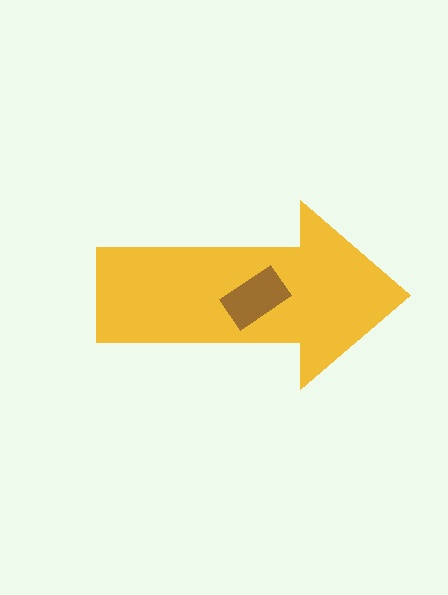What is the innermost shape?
The brown rectangle.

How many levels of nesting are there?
2.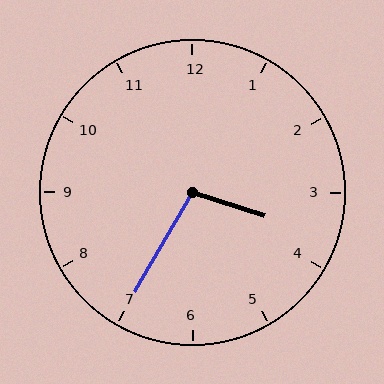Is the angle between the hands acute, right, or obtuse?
It is obtuse.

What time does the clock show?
3:35.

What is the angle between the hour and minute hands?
Approximately 102 degrees.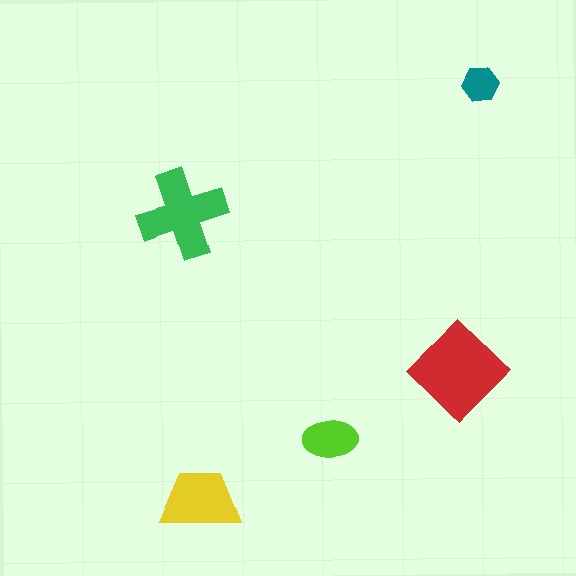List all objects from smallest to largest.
The teal hexagon, the lime ellipse, the yellow trapezoid, the green cross, the red diamond.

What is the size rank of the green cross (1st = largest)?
2nd.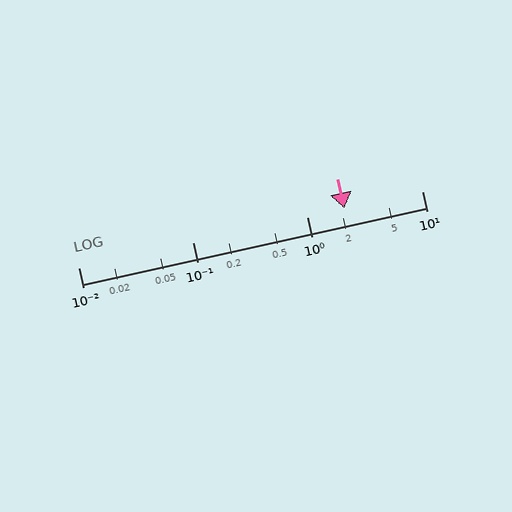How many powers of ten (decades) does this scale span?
The scale spans 3 decades, from 0.01 to 10.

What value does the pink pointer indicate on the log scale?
The pointer indicates approximately 2.1.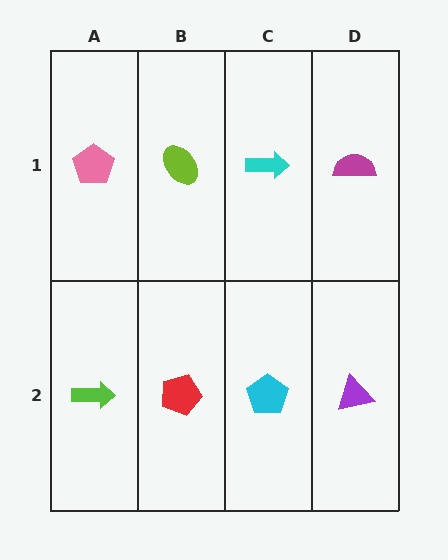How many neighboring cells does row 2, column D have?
2.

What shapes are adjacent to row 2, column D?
A magenta semicircle (row 1, column D), a cyan pentagon (row 2, column C).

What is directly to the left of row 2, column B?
A lime arrow.